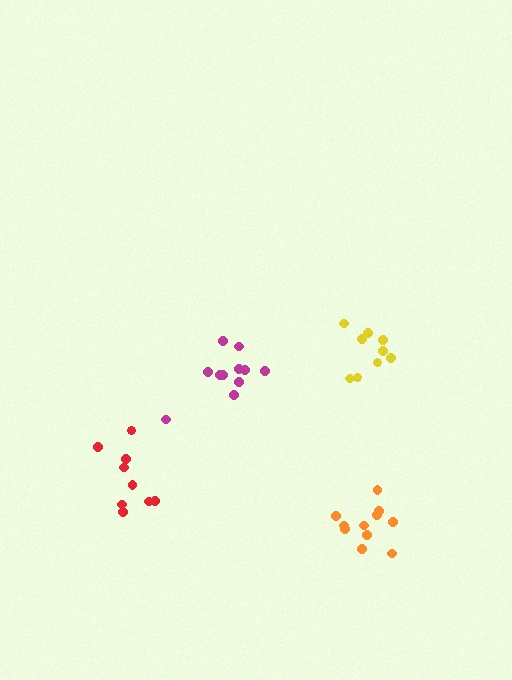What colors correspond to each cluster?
The clusters are colored: yellow, orange, magenta, red.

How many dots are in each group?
Group 1: 9 dots, Group 2: 11 dots, Group 3: 11 dots, Group 4: 9 dots (40 total).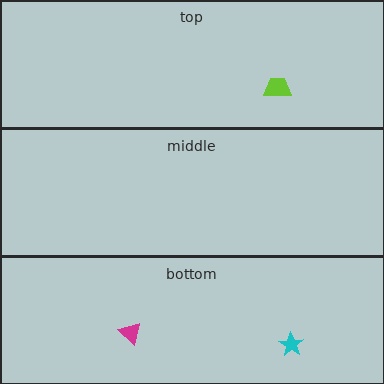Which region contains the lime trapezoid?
The top region.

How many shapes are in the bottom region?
2.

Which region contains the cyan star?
The bottom region.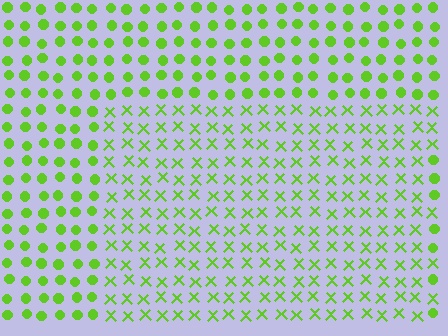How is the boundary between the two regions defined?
The boundary is defined by a change in element shape: X marks inside vs. circles outside. All elements share the same color and spacing.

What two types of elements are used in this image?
The image uses X marks inside the rectangle region and circles outside it.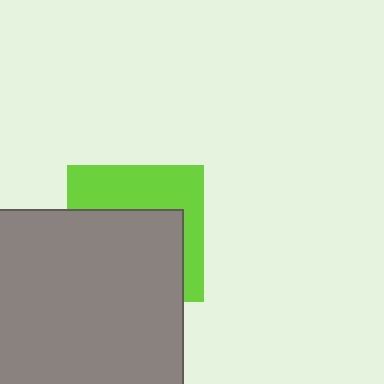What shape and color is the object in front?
The object in front is a gray square.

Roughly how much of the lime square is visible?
A small part of it is visible (roughly 42%).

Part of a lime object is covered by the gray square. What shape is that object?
It is a square.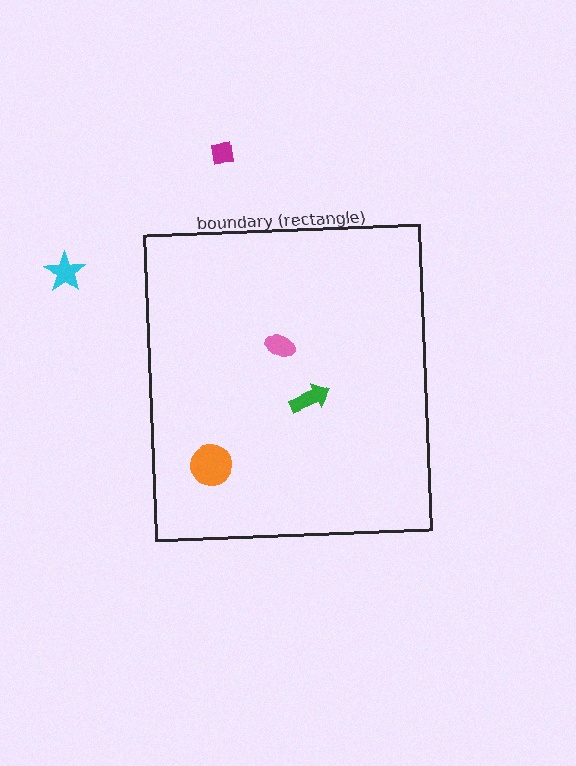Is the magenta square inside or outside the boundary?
Outside.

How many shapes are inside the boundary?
3 inside, 2 outside.